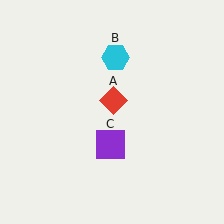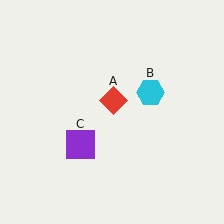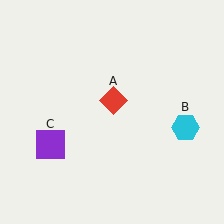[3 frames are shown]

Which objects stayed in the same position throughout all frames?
Red diamond (object A) remained stationary.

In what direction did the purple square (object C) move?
The purple square (object C) moved left.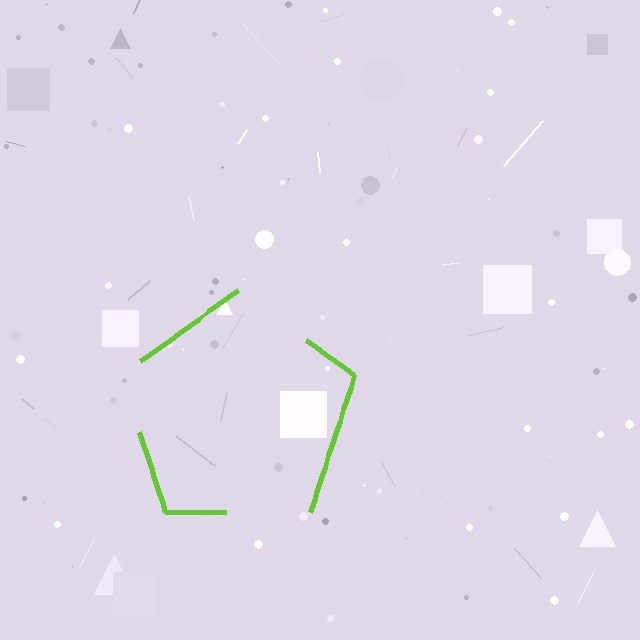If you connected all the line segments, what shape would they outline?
They would outline a pentagon.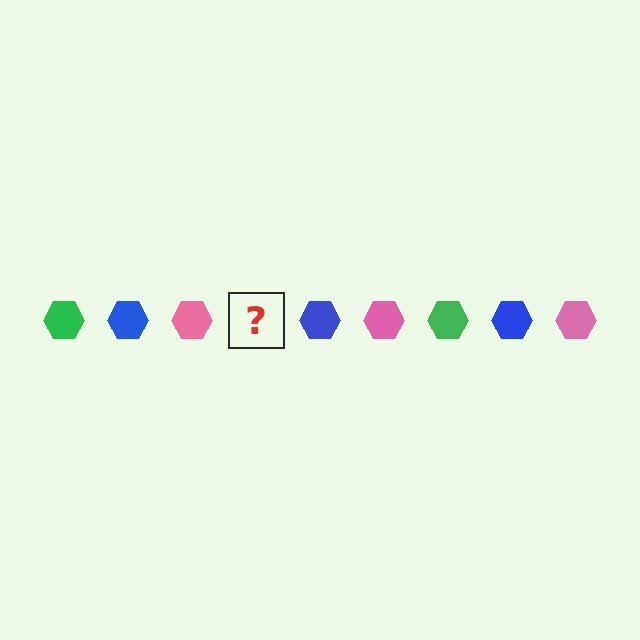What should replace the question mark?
The question mark should be replaced with a green hexagon.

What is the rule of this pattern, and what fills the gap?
The rule is that the pattern cycles through green, blue, pink hexagons. The gap should be filled with a green hexagon.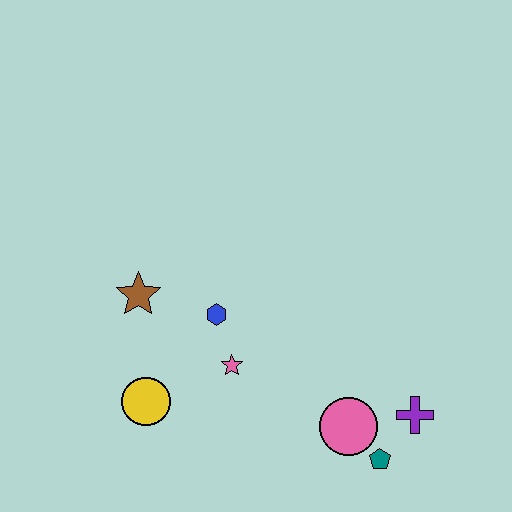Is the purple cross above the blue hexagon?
No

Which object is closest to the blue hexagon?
The pink star is closest to the blue hexagon.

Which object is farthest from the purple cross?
The brown star is farthest from the purple cross.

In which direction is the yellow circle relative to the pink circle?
The yellow circle is to the left of the pink circle.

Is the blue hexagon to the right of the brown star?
Yes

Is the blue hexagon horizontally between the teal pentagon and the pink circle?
No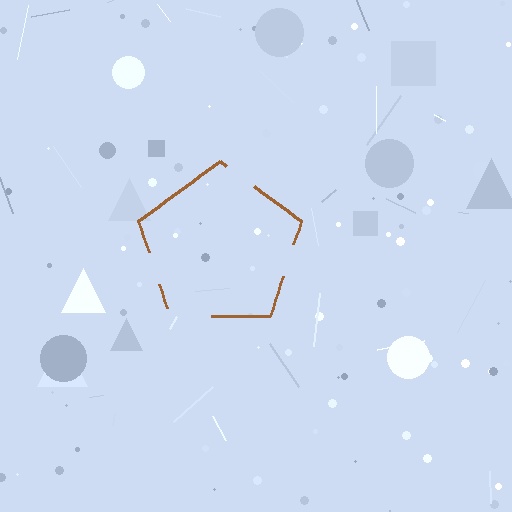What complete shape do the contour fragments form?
The contour fragments form a pentagon.